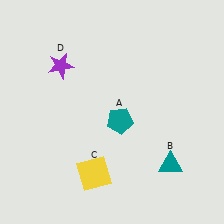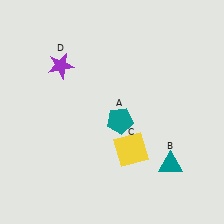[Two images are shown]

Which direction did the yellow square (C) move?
The yellow square (C) moved right.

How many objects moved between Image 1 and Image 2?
1 object moved between the two images.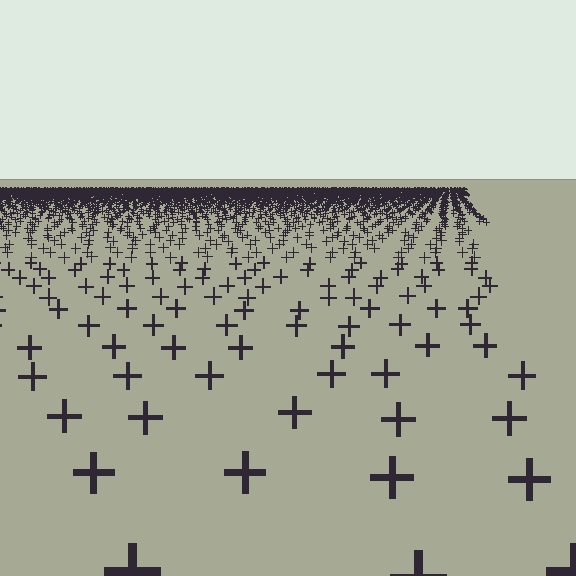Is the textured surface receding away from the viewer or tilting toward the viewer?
The surface is receding away from the viewer. Texture elements get smaller and denser toward the top.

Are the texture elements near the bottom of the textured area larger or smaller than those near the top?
Larger. Near the bottom, elements are closer to the viewer and appear at a bigger on-screen size.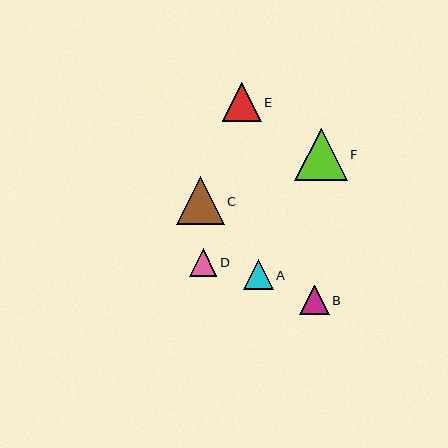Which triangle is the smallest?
Triangle D is the smallest with a size of approximately 28 pixels.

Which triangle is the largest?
Triangle F is the largest with a size of approximately 53 pixels.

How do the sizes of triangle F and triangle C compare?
Triangle F and triangle C are approximately the same size.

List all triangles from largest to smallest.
From largest to smallest: F, C, E, A, B, D.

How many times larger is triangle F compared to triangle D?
Triangle F is approximately 1.9 times the size of triangle D.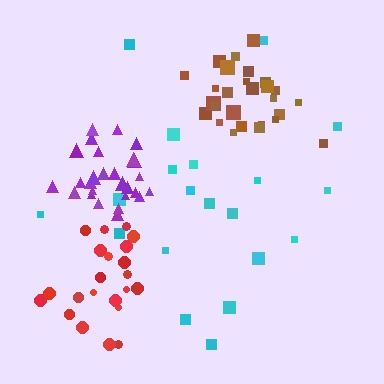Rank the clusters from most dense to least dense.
purple, brown, red, cyan.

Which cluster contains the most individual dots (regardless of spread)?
Brown (28).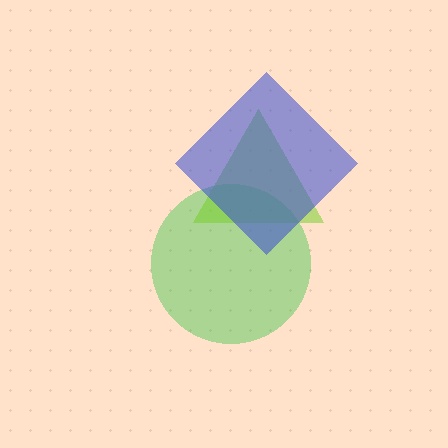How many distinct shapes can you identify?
There are 3 distinct shapes: a green circle, a lime triangle, a blue diamond.